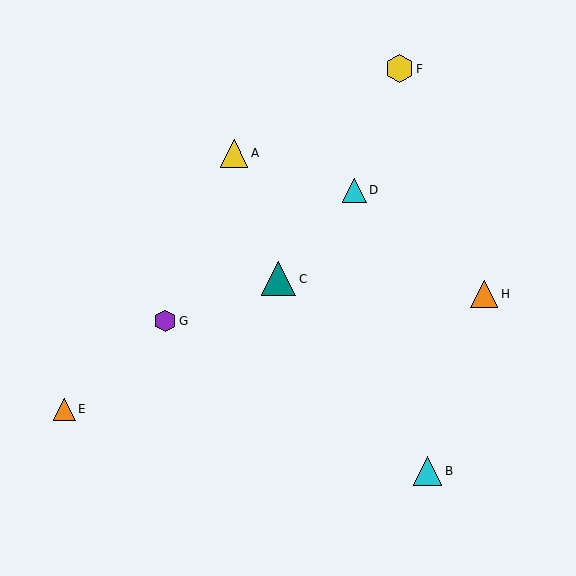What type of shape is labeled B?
Shape B is a cyan triangle.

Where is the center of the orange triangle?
The center of the orange triangle is at (64, 409).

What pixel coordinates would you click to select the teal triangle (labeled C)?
Click at (279, 279) to select the teal triangle C.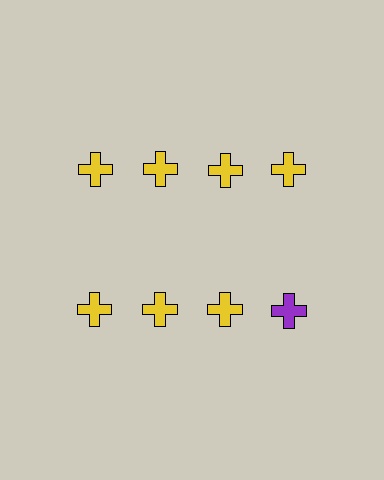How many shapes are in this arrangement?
There are 8 shapes arranged in a grid pattern.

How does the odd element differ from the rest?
It has a different color: purple instead of yellow.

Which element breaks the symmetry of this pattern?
The purple cross in the second row, second from right column breaks the symmetry. All other shapes are yellow crosses.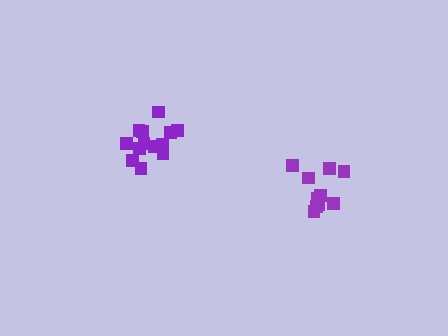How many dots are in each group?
Group 1: 13 dots, Group 2: 10 dots (23 total).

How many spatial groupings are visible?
There are 2 spatial groupings.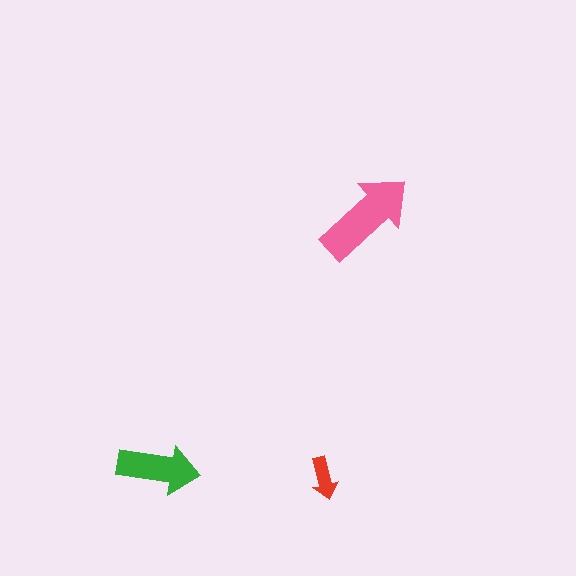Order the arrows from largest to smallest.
the pink one, the green one, the red one.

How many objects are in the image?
There are 3 objects in the image.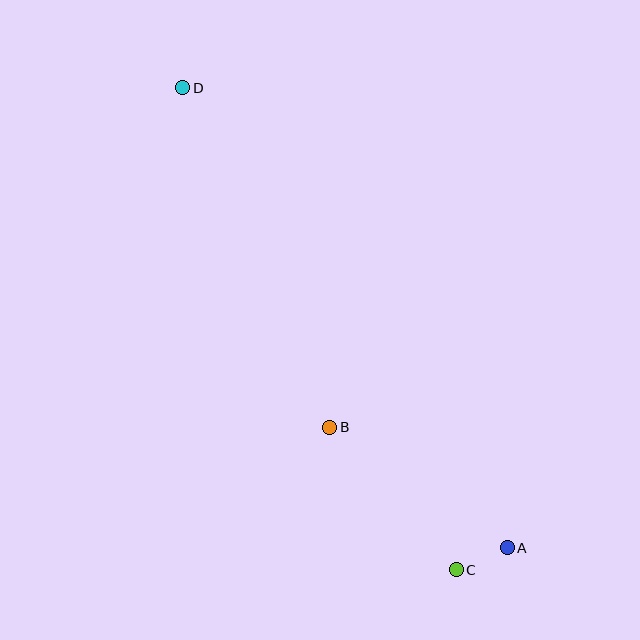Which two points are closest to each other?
Points A and C are closest to each other.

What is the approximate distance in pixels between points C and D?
The distance between C and D is approximately 555 pixels.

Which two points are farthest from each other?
Points A and D are farthest from each other.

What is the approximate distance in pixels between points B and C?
The distance between B and C is approximately 191 pixels.